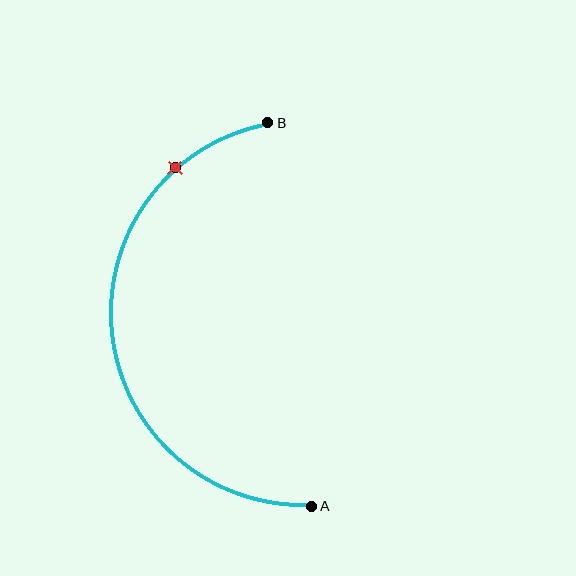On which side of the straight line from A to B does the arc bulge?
The arc bulges to the left of the straight line connecting A and B.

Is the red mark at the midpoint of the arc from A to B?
No. The red mark lies on the arc but is closer to endpoint B. The arc midpoint would be at the point on the curve equidistant along the arc from both A and B.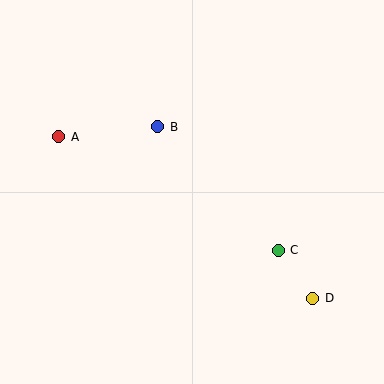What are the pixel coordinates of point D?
Point D is at (313, 298).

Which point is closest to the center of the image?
Point B at (158, 127) is closest to the center.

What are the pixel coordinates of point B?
Point B is at (158, 127).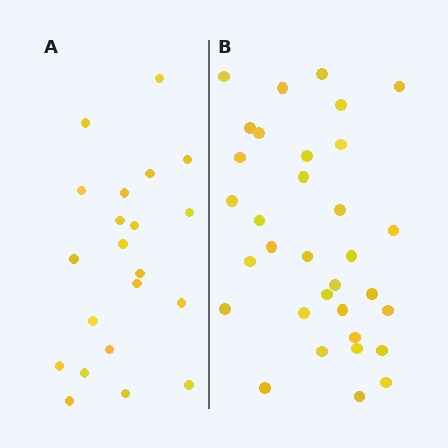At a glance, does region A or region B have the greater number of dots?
Region B (the right region) has more dots.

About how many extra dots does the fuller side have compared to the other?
Region B has roughly 12 or so more dots than region A.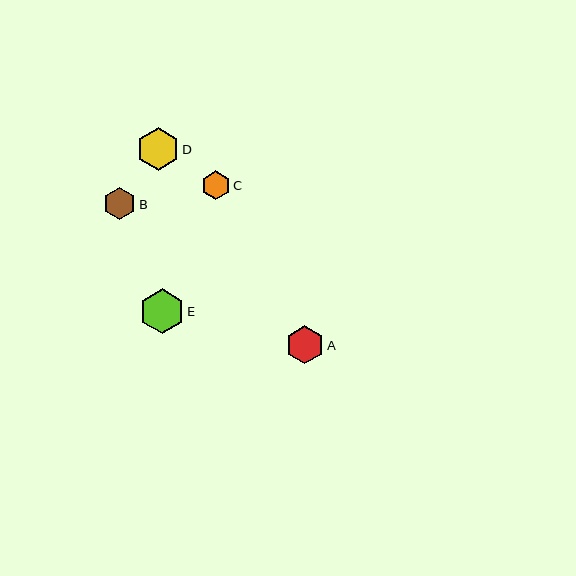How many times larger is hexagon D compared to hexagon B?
Hexagon D is approximately 1.3 times the size of hexagon B.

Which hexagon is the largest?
Hexagon E is the largest with a size of approximately 45 pixels.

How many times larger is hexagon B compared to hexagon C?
Hexagon B is approximately 1.1 times the size of hexagon C.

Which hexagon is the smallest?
Hexagon C is the smallest with a size of approximately 29 pixels.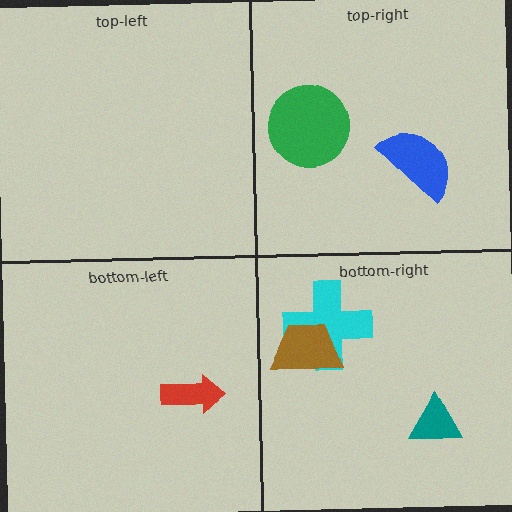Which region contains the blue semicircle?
The top-right region.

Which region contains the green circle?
The top-right region.